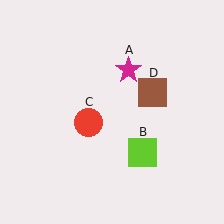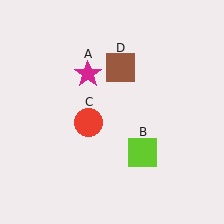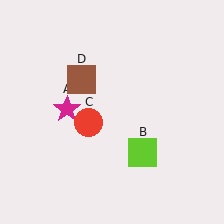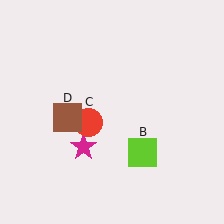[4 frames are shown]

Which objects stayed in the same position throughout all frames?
Lime square (object B) and red circle (object C) remained stationary.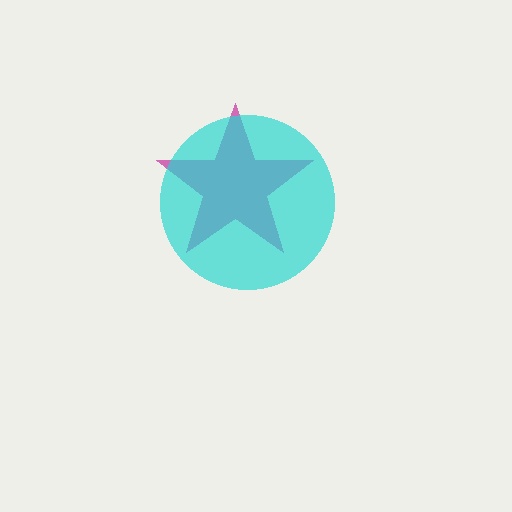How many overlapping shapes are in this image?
There are 2 overlapping shapes in the image.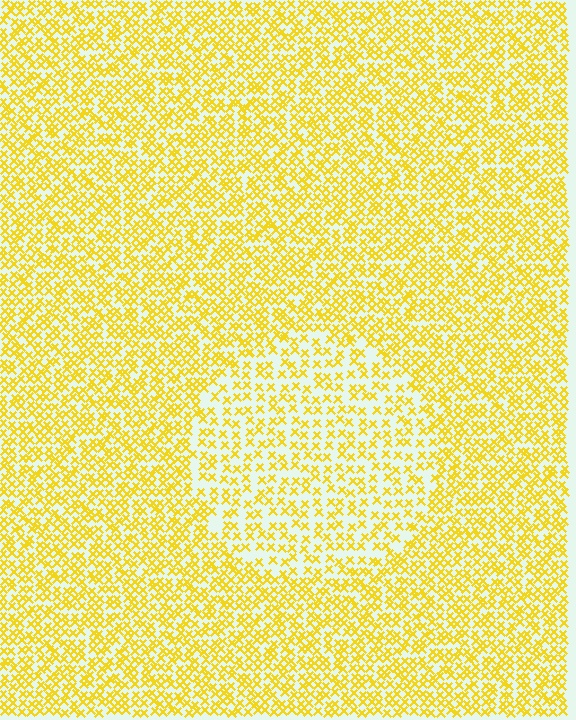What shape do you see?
I see a circle.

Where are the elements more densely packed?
The elements are more densely packed outside the circle boundary.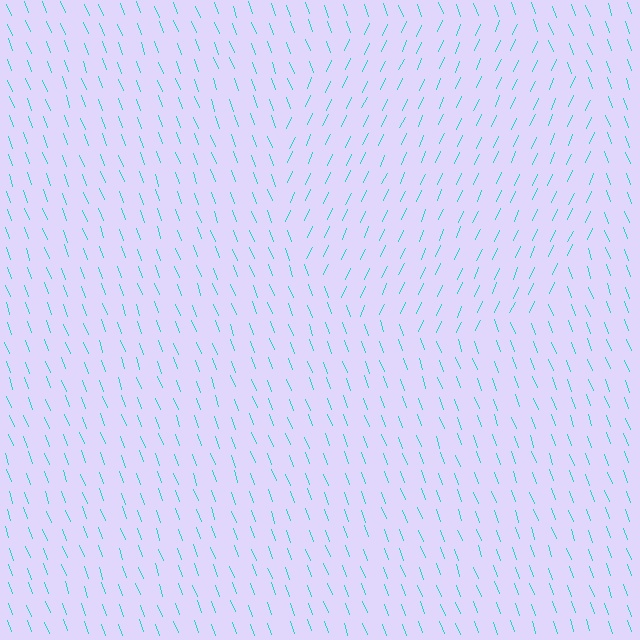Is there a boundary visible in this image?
Yes, there is a texture boundary formed by a change in line orientation.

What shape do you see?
I see a circle.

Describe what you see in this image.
The image is filled with small cyan line segments. A circle region in the image has lines oriented differently from the surrounding lines, creating a visible texture boundary.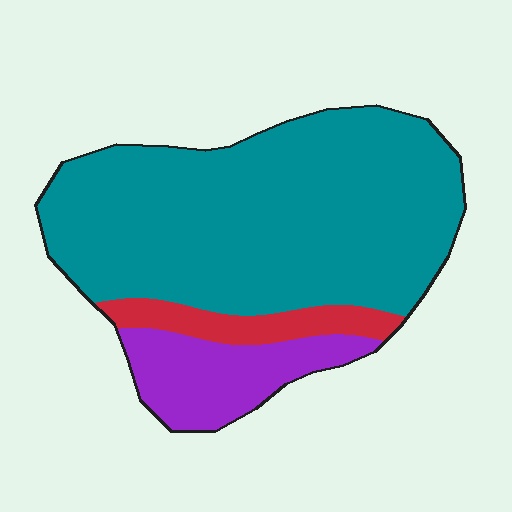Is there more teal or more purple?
Teal.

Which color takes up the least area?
Red, at roughly 10%.